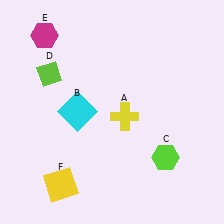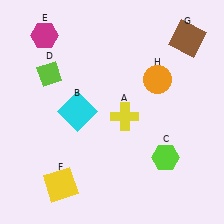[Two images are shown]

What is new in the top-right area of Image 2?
A brown square (G) was added in the top-right area of Image 2.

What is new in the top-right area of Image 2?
An orange circle (H) was added in the top-right area of Image 2.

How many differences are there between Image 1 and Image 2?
There are 2 differences between the two images.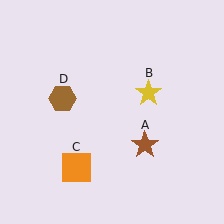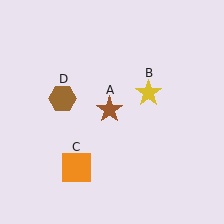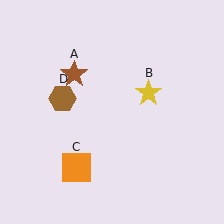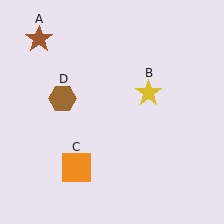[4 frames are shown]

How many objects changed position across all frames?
1 object changed position: brown star (object A).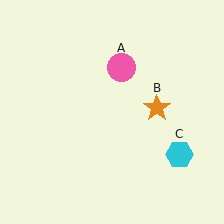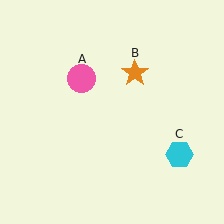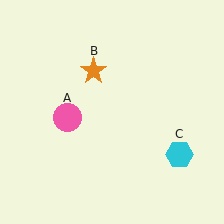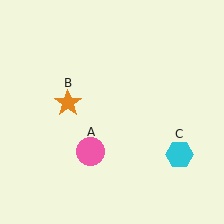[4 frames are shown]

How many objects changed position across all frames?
2 objects changed position: pink circle (object A), orange star (object B).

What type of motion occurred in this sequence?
The pink circle (object A), orange star (object B) rotated counterclockwise around the center of the scene.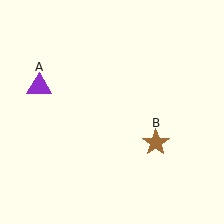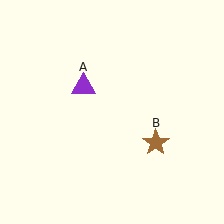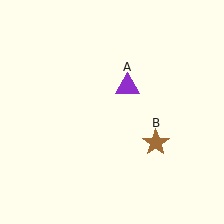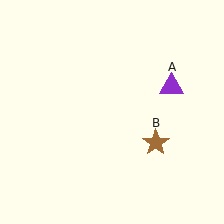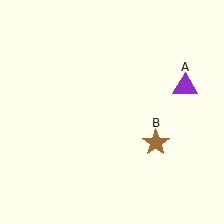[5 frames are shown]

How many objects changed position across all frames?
1 object changed position: purple triangle (object A).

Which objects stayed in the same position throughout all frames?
Brown star (object B) remained stationary.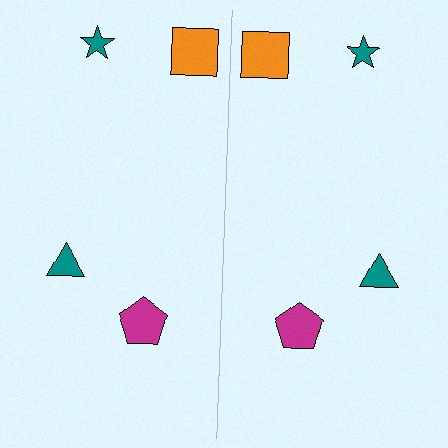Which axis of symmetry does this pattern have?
The pattern has a vertical axis of symmetry running through the center of the image.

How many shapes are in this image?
There are 8 shapes in this image.